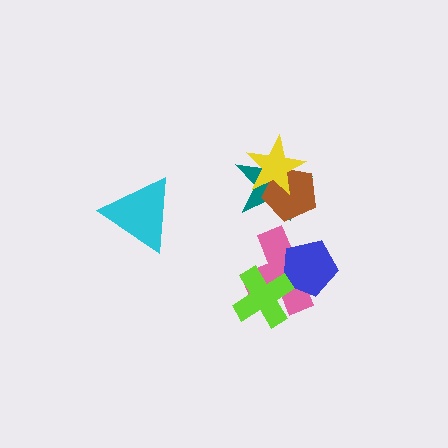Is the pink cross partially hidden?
Yes, it is partially covered by another shape.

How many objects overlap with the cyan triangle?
0 objects overlap with the cyan triangle.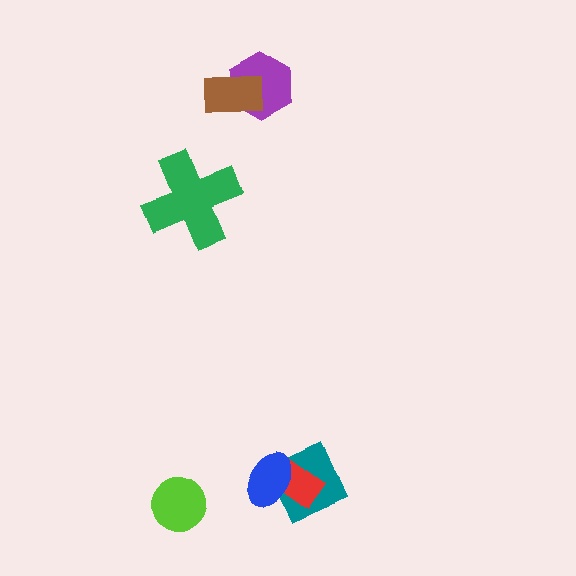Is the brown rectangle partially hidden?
No, no other shape covers it.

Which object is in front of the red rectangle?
The blue ellipse is in front of the red rectangle.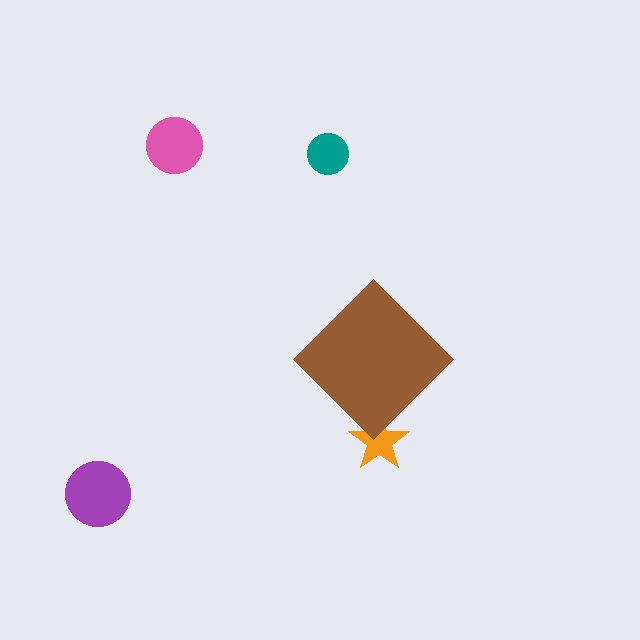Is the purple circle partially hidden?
No, the purple circle is fully visible.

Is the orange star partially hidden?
Yes, the orange star is partially hidden behind the brown diamond.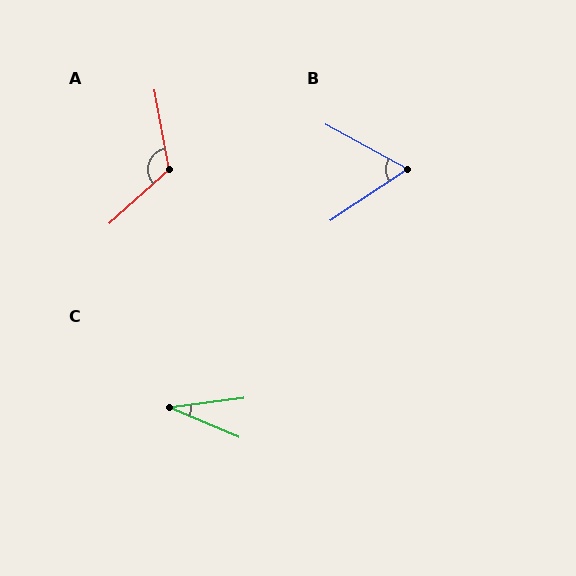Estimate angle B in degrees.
Approximately 62 degrees.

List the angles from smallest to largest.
C (31°), B (62°), A (121°).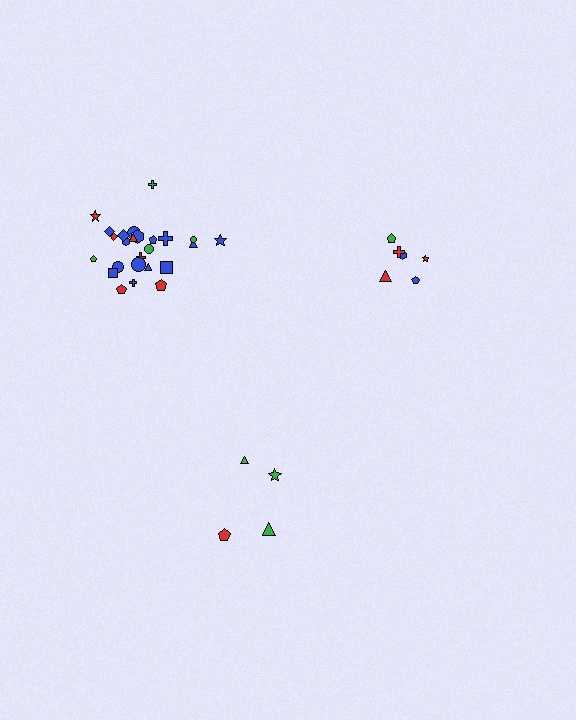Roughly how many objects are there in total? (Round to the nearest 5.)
Roughly 35 objects in total.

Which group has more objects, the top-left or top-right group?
The top-left group.